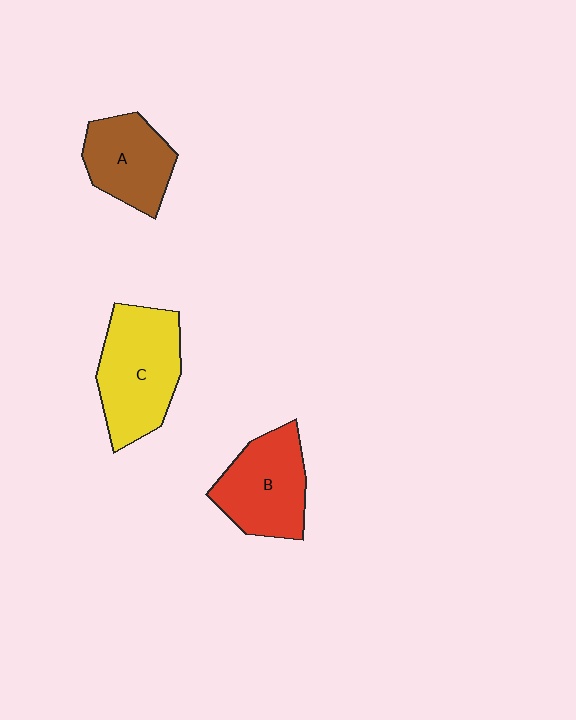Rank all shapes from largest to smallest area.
From largest to smallest: C (yellow), B (red), A (brown).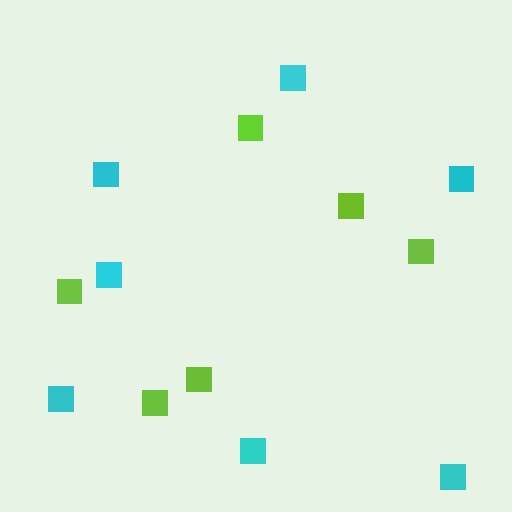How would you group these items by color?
There are 2 groups: one group of cyan squares (7) and one group of lime squares (6).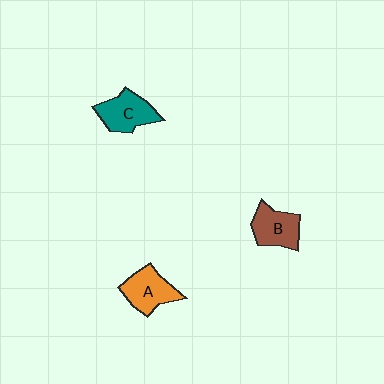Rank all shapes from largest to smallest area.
From largest to smallest: C (teal), A (orange), B (brown).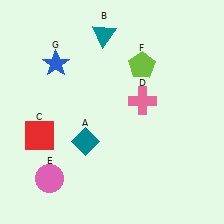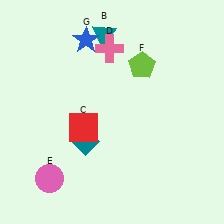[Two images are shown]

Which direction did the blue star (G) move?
The blue star (G) moved right.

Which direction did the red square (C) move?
The red square (C) moved right.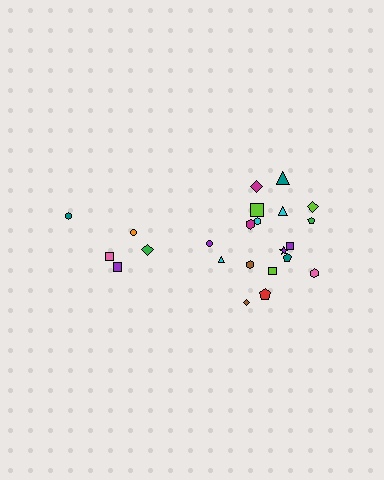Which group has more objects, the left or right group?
The right group.